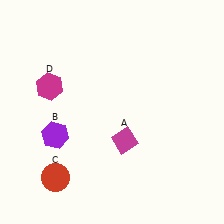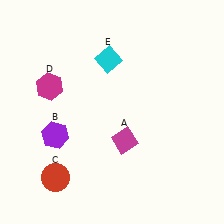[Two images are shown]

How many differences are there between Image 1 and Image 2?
There is 1 difference between the two images.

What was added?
A cyan diamond (E) was added in Image 2.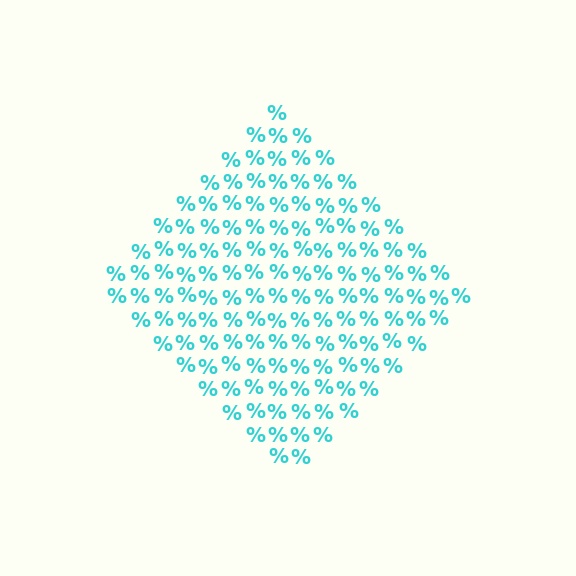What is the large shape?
The large shape is a diamond.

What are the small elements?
The small elements are percent signs.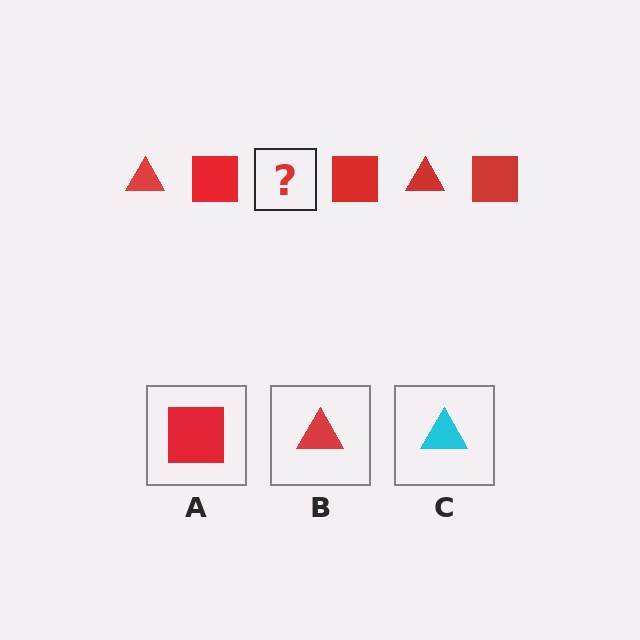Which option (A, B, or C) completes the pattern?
B.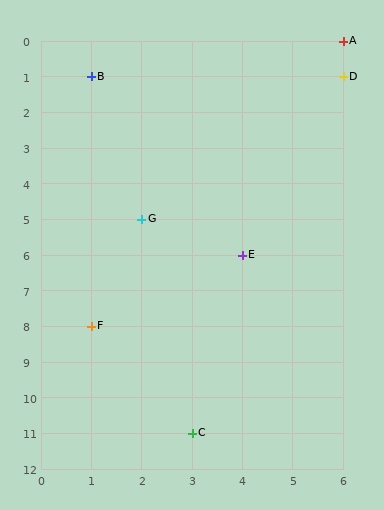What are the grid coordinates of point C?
Point C is at grid coordinates (3, 11).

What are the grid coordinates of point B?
Point B is at grid coordinates (1, 1).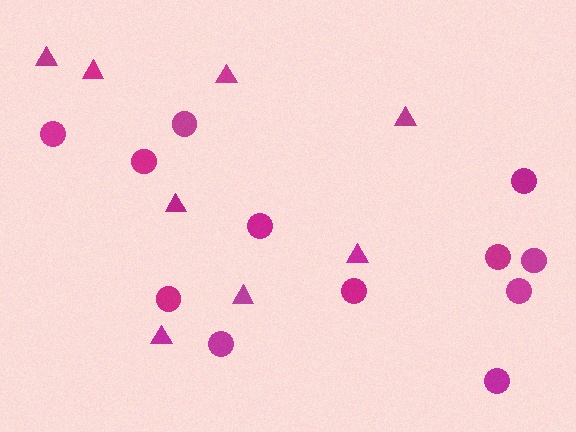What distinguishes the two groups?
There are 2 groups: one group of triangles (8) and one group of circles (12).